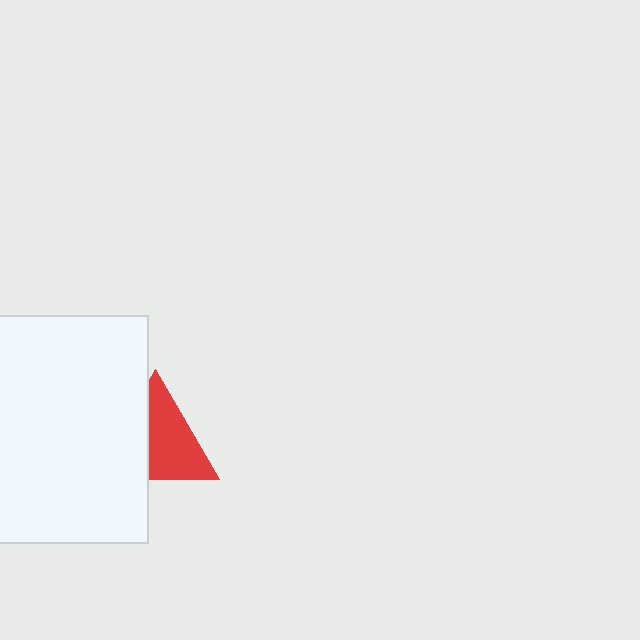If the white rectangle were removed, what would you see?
You would see the complete red triangle.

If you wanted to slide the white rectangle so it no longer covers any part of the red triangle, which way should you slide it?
Slide it left — that is the most direct way to separate the two shapes.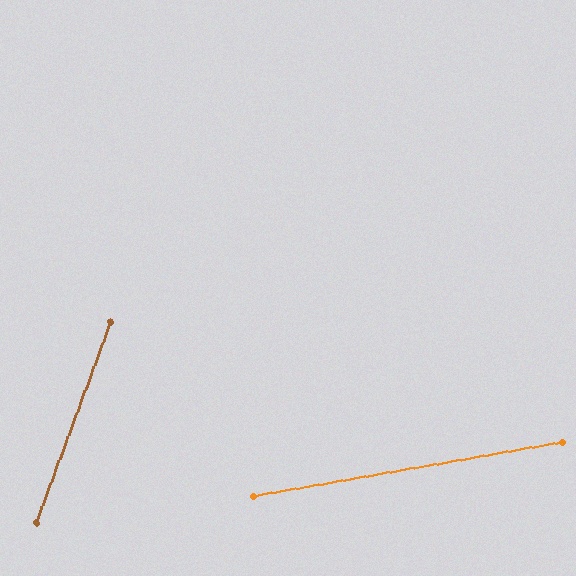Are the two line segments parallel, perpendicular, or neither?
Neither parallel nor perpendicular — they differ by about 60°.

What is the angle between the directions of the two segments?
Approximately 60 degrees.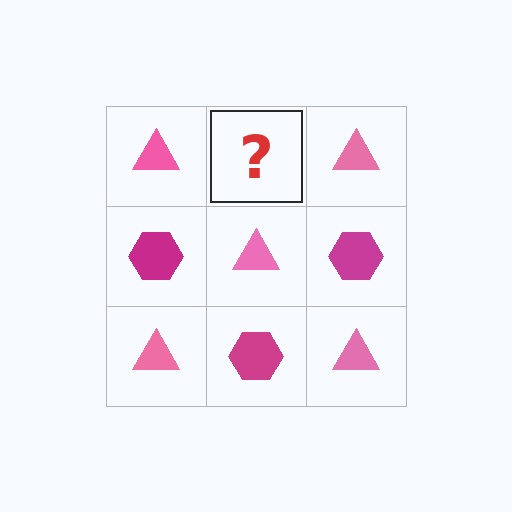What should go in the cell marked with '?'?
The missing cell should contain a magenta hexagon.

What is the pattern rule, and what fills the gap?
The rule is that it alternates pink triangle and magenta hexagon in a checkerboard pattern. The gap should be filled with a magenta hexagon.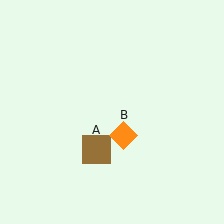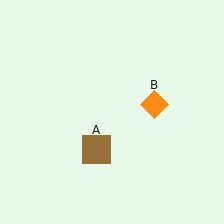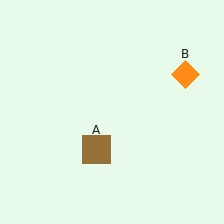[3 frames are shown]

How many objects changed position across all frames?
1 object changed position: orange diamond (object B).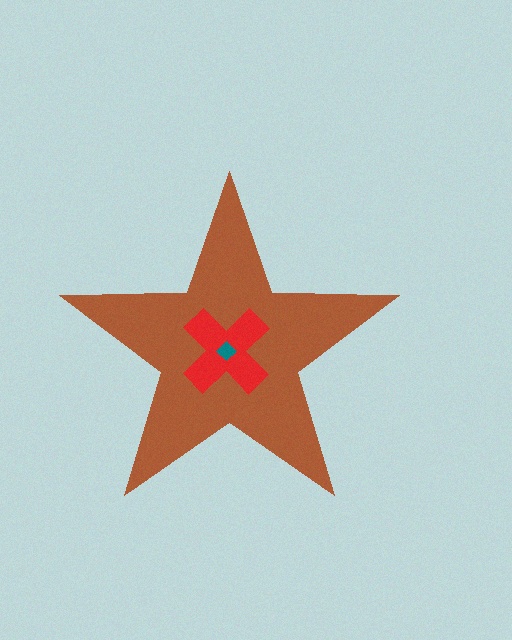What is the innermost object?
The teal diamond.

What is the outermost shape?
The brown star.